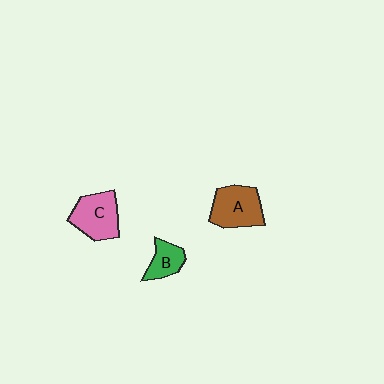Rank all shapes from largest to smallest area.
From largest to smallest: A (brown), C (pink), B (green).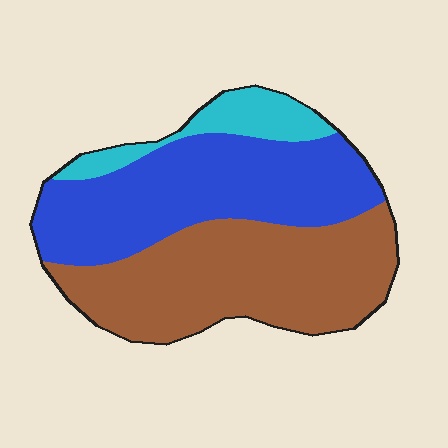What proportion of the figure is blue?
Blue takes up about two fifths (2/5) of the figure.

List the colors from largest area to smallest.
From largest to smallest: brown, blue, cyan.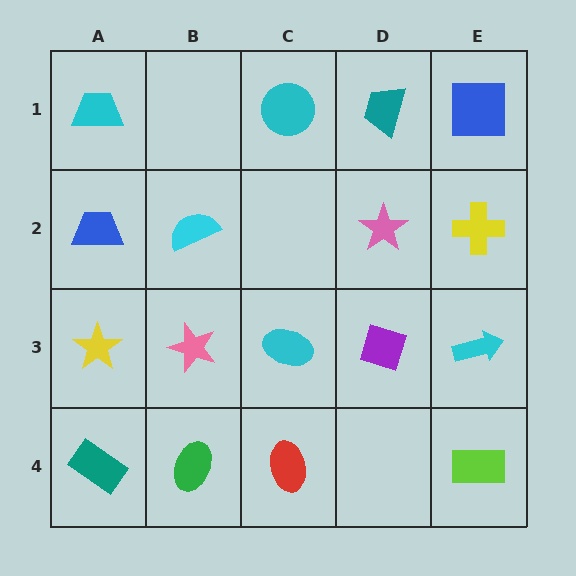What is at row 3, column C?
A cyan ellipse.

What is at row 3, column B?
A pink star.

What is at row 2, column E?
A yellow cross.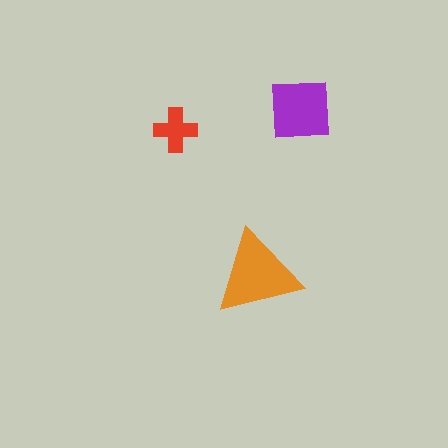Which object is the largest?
The orange triangle.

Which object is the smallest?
The red cross.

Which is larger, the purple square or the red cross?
The purple square.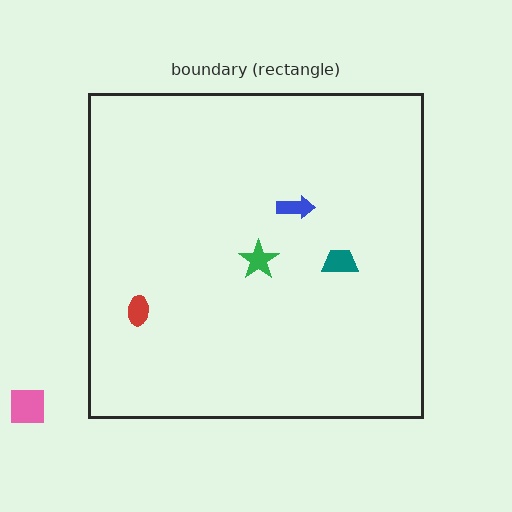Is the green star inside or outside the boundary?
Inside.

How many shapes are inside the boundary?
4 inside, 1 outside.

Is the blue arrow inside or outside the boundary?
Inside.